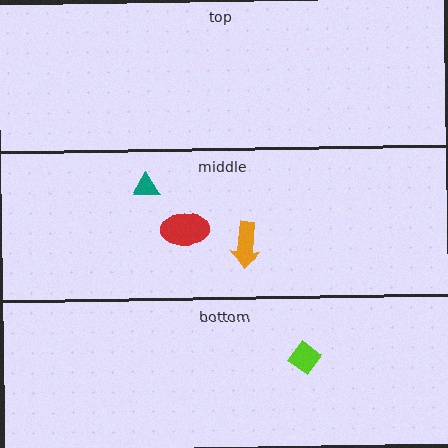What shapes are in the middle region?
The teal triangle, the orange arrow, the red ellipse.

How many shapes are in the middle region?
3.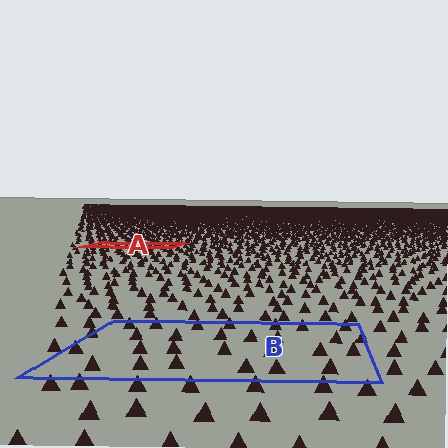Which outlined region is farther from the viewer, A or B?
Region A is farther from the viewer — the texture elements inside it appear smaller and more densely packed.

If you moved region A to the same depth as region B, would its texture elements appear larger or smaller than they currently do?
They would appear larger. At a closer depth, the same texture elements are projected at a bigger on-screen size.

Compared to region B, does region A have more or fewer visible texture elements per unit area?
Region A has more texture elements per unit area — they are packed more densely because it is farther away.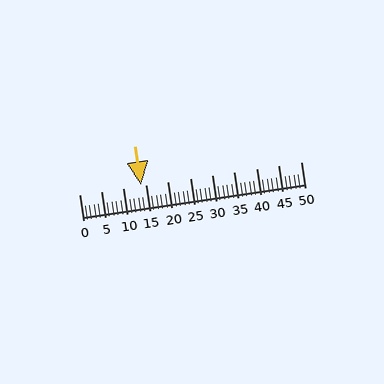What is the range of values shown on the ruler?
The ruler shows values from 0 to 50.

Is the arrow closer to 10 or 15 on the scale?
The arrow is closer to 15.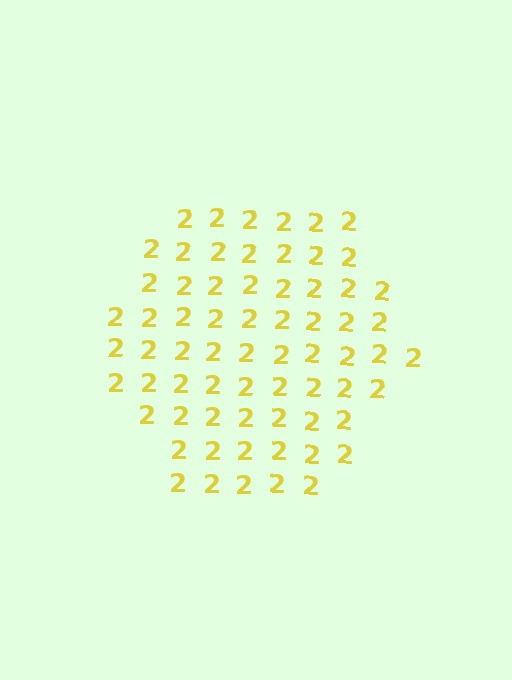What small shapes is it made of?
It is made of small digit 2's.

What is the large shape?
The large shape is a hexagon.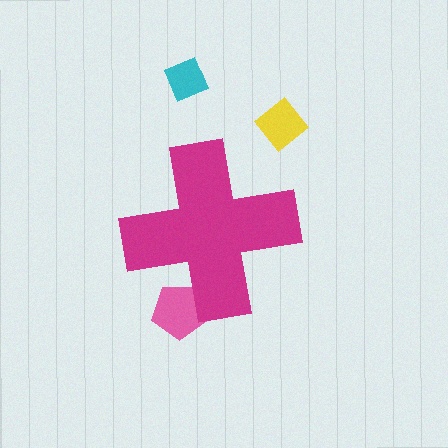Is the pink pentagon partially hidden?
Yes, the pink pentagon is partially hidden behind the magenta cross.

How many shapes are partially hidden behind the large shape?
1 shape is partially hidden.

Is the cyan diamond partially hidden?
No, the cyan diamond is fully visible.